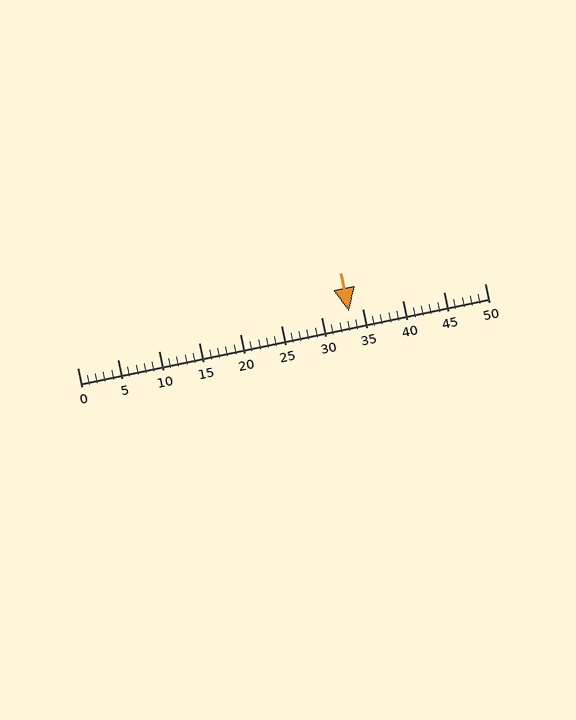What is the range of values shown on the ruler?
The ruler shows values from 0 to 50.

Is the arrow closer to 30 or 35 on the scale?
The arrow is closer to 35.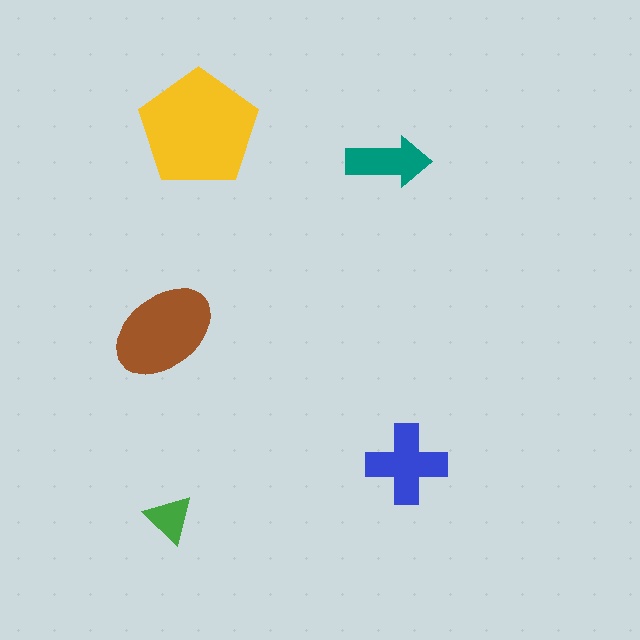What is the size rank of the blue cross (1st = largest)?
3rd.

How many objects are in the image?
There are 5 objects in the image.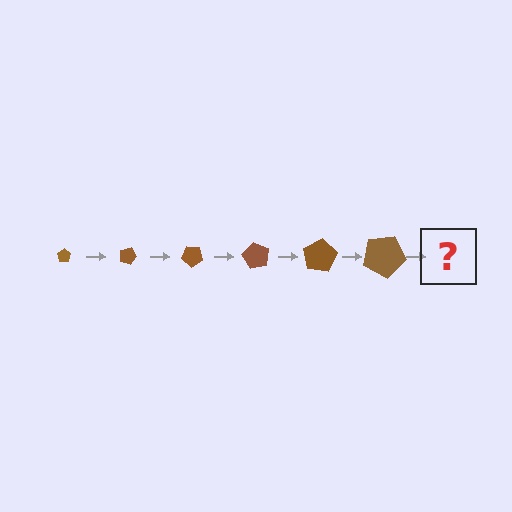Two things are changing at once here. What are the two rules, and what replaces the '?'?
The two rules are that the pentagon grows larger each step and it rotates 20 degrees each step. The '?' should be a pentagon, larger than the previous one and rotated 120 degrees from the start.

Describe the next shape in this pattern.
It should be a pentagon, larger than the previous one and rotated 120 degrees from the start.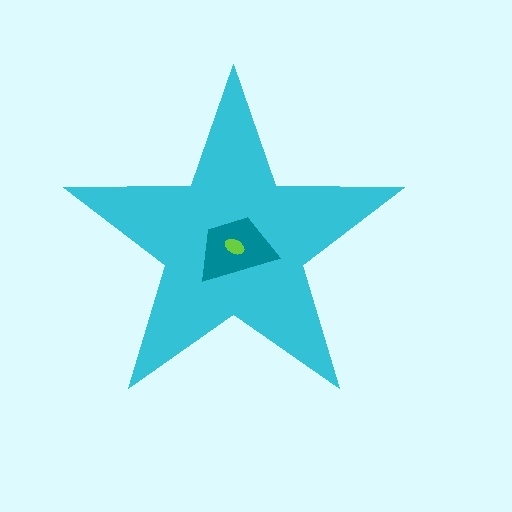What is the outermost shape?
The cyan star.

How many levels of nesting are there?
3.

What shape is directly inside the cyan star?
The teal trapezoid.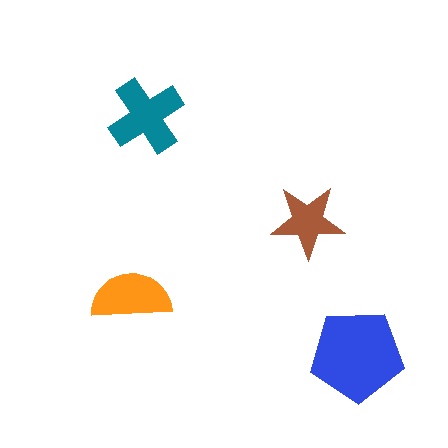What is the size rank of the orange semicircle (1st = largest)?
3rd.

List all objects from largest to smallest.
The blue pentagon, the teal cross, the orange semicircle, the brown star.